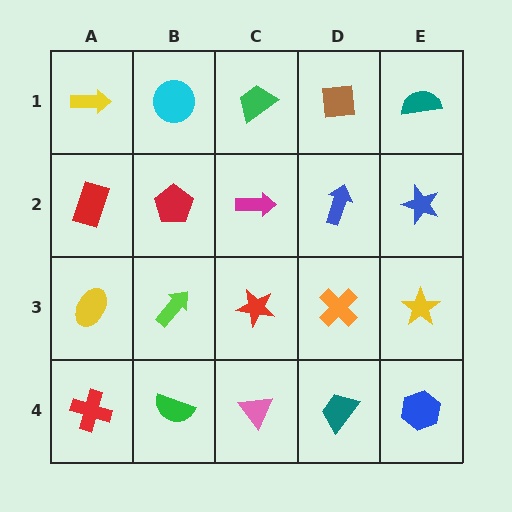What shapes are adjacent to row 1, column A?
A red rectangle (row 2, column A), a cyan circle (row 1, column B).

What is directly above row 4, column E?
A yellow star.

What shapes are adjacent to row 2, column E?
A teal semicircle (row 1, column E), a yellow star (row 3, column E), a blue arrow (row 2, column D).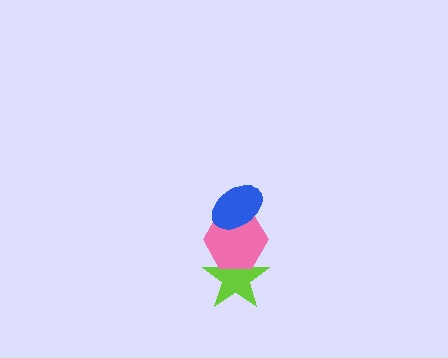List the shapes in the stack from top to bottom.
From top to bottom: the blue ellipse, the pink hexagon, the lime star.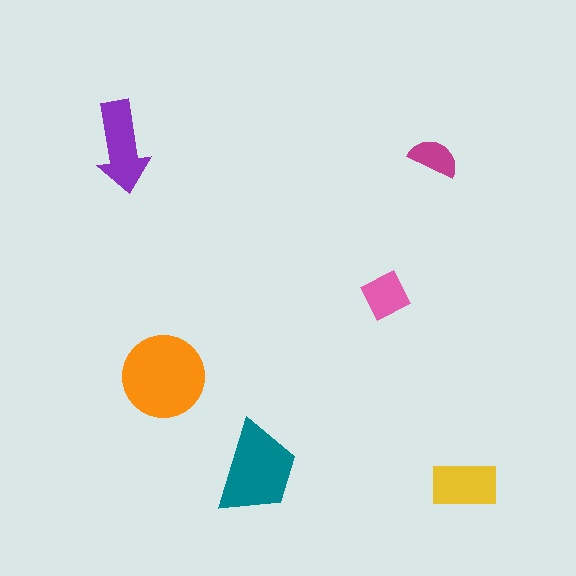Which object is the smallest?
The magenta semicircle.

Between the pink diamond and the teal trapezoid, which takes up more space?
The teal trapezoid.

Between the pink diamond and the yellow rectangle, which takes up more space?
The yellow rectangle.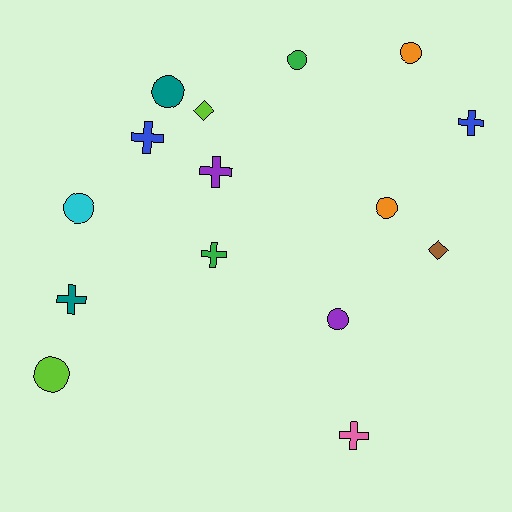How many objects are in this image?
There are 15 objects.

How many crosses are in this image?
There are 6 crosses.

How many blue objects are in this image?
There are 2 blue objects.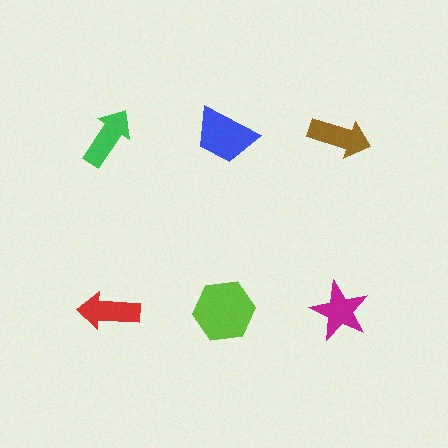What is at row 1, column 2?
A blue trapezoid.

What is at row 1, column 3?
A brown arrow.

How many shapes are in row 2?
3 shapes.